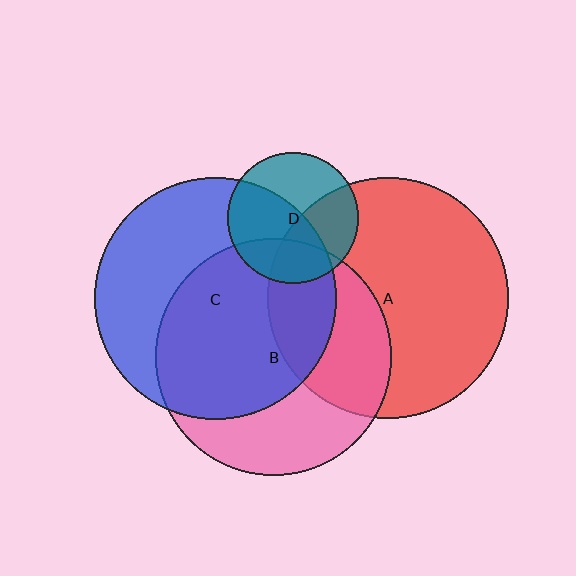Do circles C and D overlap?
Yes.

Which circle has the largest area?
Circle C (blue).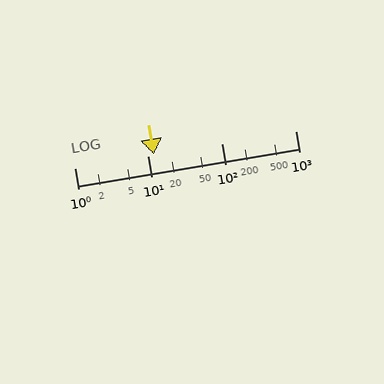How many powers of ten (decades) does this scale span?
The scale spans 3 decades, from 1 to 1000.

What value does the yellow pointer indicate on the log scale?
The pointer indicates approximately 12.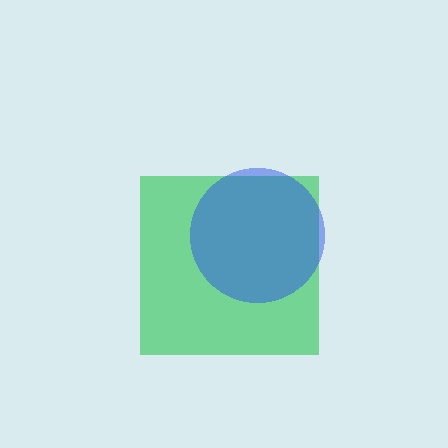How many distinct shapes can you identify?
There are 2 distinct shapes: a green square, a blue circle.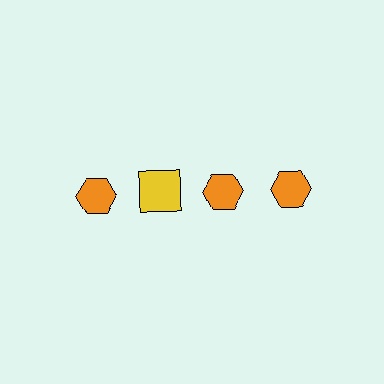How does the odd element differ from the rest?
It differs in both color (yellow instead of orange) and shape (square instead of hexagon).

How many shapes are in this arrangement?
There are 4 shapes arranged in a grid pattern.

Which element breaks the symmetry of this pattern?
The yellow square in the top row, second from left column breaks the symmetry. All other shapes are orange hexagons.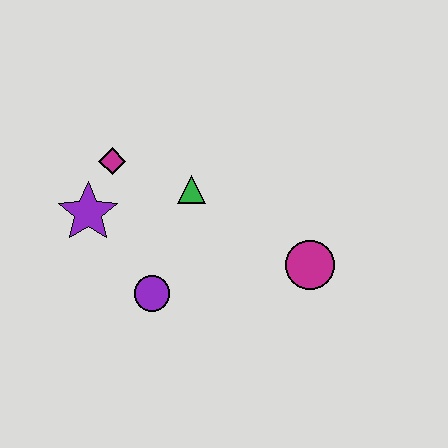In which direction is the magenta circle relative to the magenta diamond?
The magenta circle is to the right of the magenta diamond.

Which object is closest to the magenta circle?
The green triangle is closest to the magenta circle.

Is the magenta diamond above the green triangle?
Yes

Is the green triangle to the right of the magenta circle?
No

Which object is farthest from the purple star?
The magenta circle is farthest from the purple star.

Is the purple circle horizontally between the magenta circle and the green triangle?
No